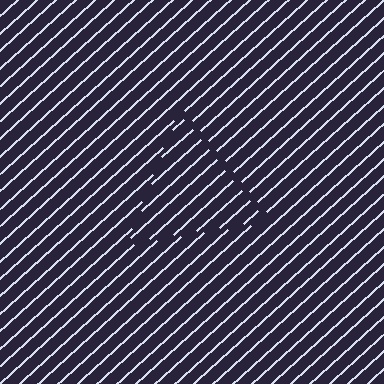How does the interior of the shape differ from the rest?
The interior of the shape contains the same grating, shifted by half a period — the contour is defined by the phase discontinuity where line-ends from the inner and outer gratings abut.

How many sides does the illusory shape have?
3 sides — the line-ends trace a triangle.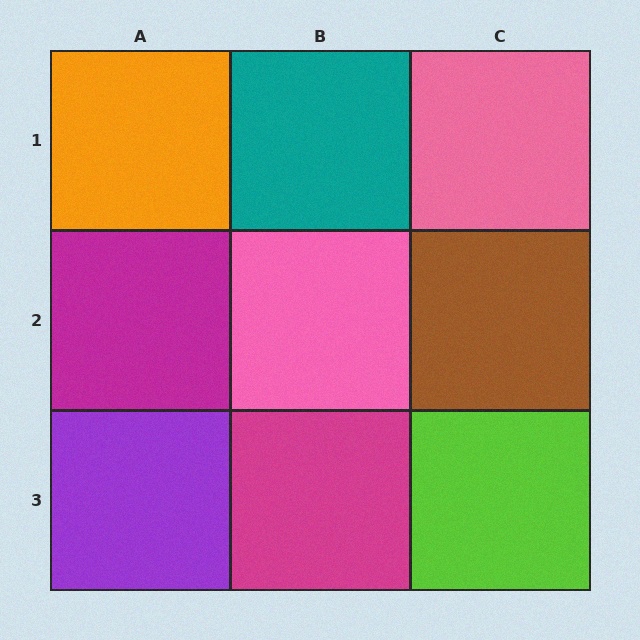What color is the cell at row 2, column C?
Brown.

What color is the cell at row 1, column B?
Teal.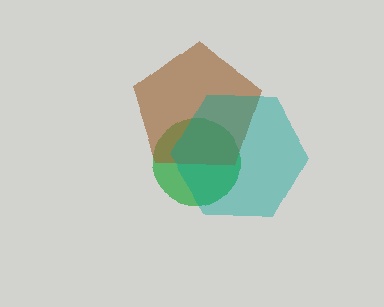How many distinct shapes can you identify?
There are 3 distinct shapes: a green circle, a brown pentagon, a teal hexagon.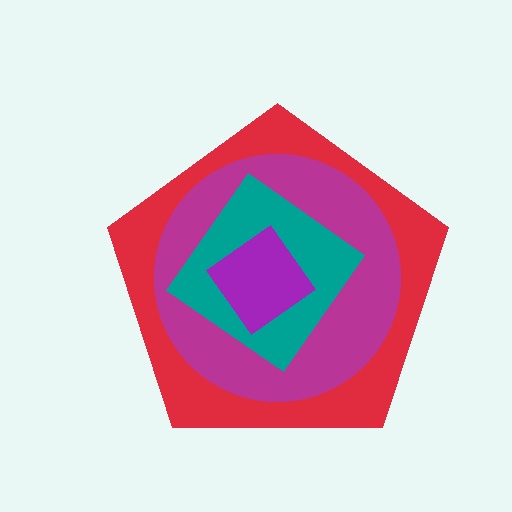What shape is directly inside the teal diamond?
The purple diamond.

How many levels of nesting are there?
4.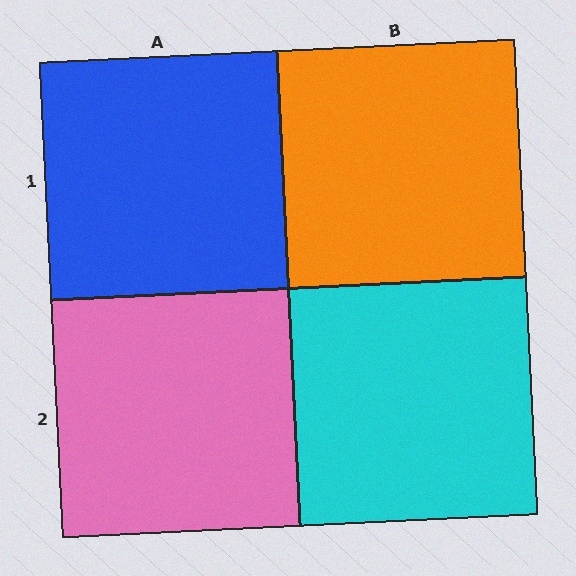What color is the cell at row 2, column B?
Cyan.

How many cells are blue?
1 cell is blue.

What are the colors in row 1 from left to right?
Blue, orange.